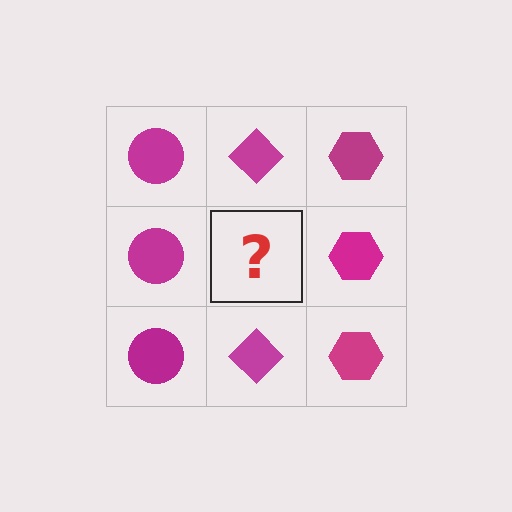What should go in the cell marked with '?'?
The missing cell should contain a magenta diamond.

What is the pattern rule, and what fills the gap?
The rule is that each column has a consistent shape. The gap should be filled with a magenta diamond.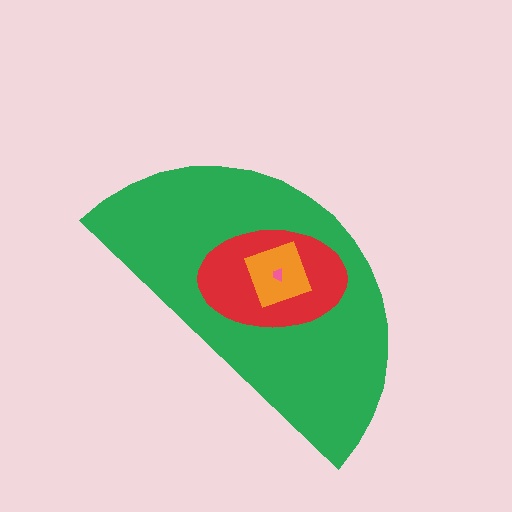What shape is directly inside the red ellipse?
The orange square.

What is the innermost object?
The pink trapezoid.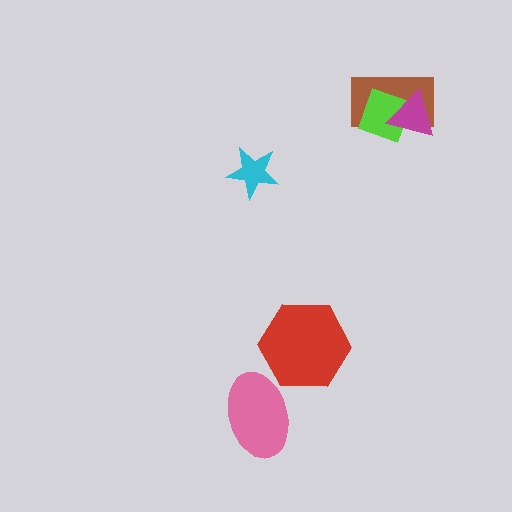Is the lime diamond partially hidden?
Yes, it is partially covered by another shape.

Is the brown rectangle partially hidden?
Yes, it is partially covered by another shape.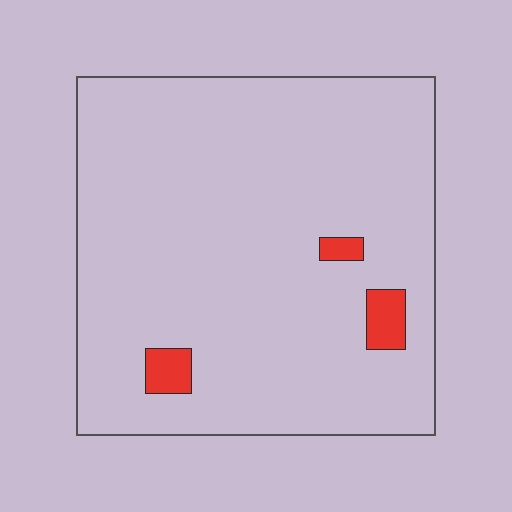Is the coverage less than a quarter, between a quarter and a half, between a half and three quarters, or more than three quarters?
Less than a quarter.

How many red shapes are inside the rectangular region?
3.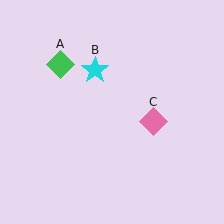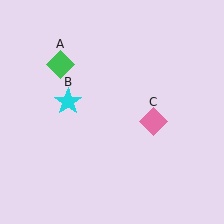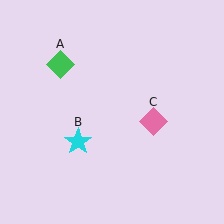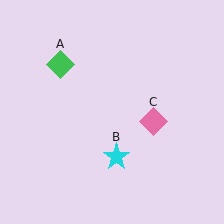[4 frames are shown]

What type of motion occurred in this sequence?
The cyan star (object B) rotated counterclockwise around the center of the scene.